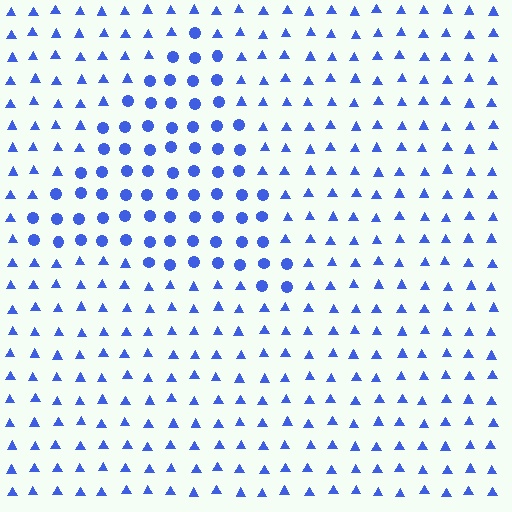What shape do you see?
I see a triangle.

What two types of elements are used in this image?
The image uses circles inside the triangle region and triangles outside it.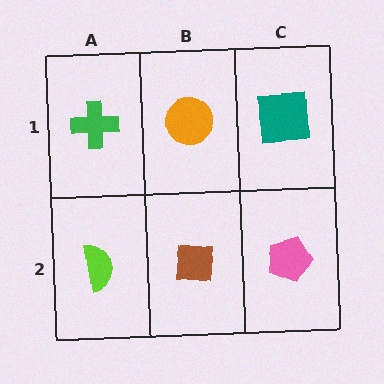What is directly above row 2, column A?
A green cross.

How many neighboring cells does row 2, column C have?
2.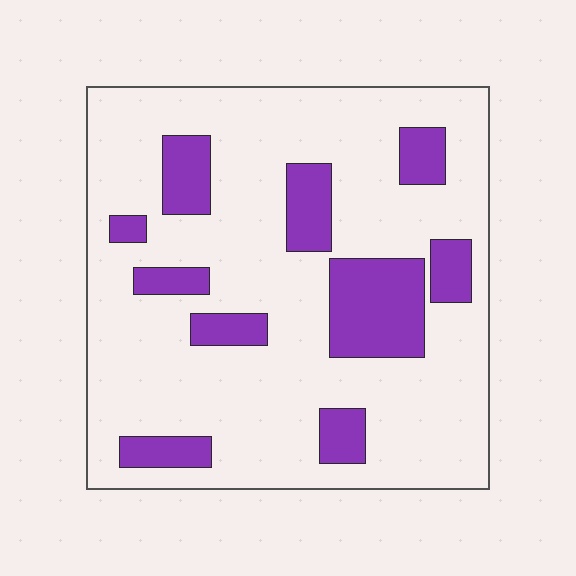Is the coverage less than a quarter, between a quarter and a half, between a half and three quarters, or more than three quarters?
Less than a quarter.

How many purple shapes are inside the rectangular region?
10.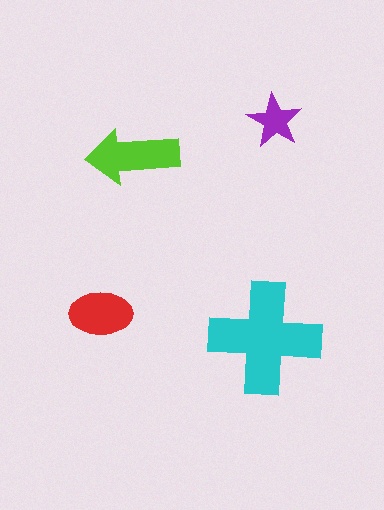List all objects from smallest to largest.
The purple star, the red ellipse, the lime arrow, the cyan cross.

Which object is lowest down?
The cyan cross is bottommost.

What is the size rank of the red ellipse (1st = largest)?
3rd.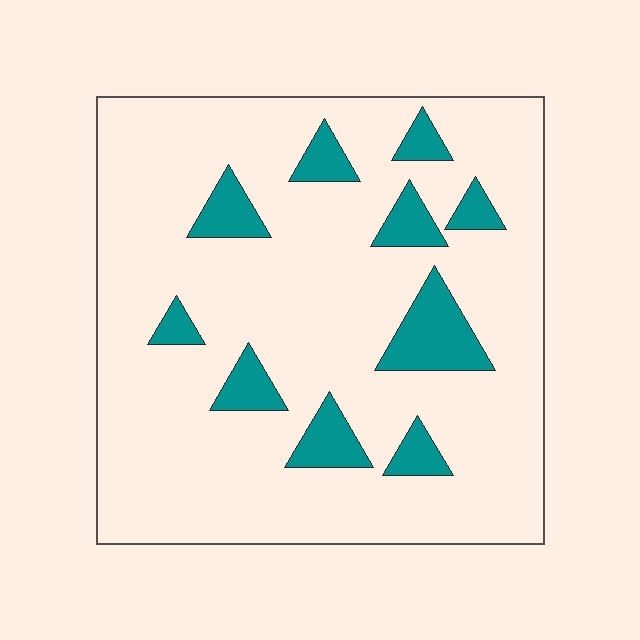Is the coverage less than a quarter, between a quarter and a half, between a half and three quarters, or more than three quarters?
Less than a quarter.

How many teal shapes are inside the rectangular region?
10.